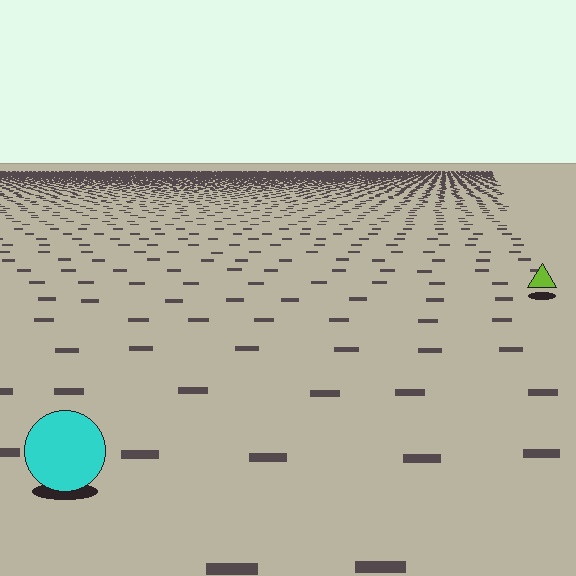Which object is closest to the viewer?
The cyan circle is closest. The texture marks near it are larger and more spread out.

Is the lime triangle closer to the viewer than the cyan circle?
No. The cyan circle is closer — you can tell from the texture gradient: the ground texture is coarser near it.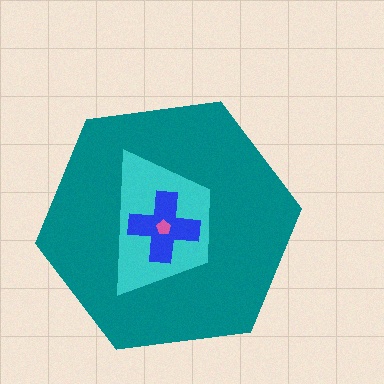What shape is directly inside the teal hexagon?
The cyan trapezoid.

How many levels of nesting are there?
4.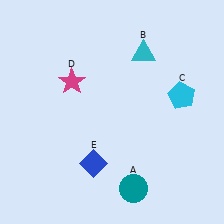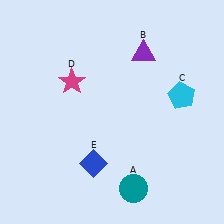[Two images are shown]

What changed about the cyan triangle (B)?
In Image 1, B is cyan. In Image 2, it changed to purple.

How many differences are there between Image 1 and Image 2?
There is 1 difference between the two images.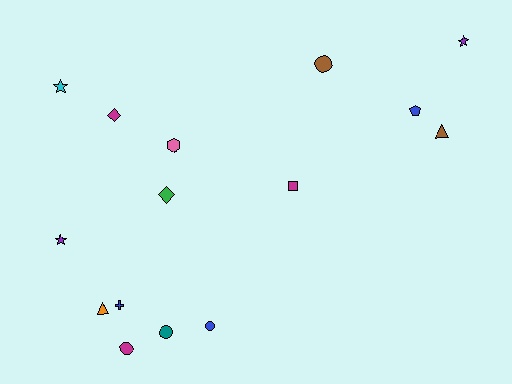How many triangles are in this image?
There are 2 triangles.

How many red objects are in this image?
There are no red objects.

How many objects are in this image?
There are 15 objects.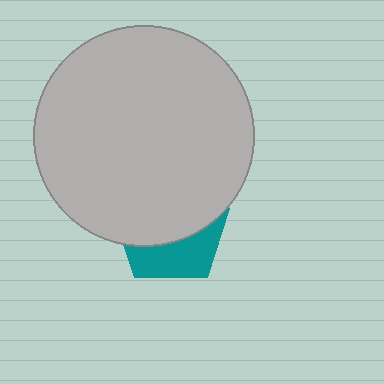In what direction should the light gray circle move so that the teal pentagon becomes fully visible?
The light gray circle should move up. That is the shortest direction to clear the overlap and leave the teal pentagon fully visible.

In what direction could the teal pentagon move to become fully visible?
The teal pentagon could move down. That would shift it out from behind the light gray circle entirely.